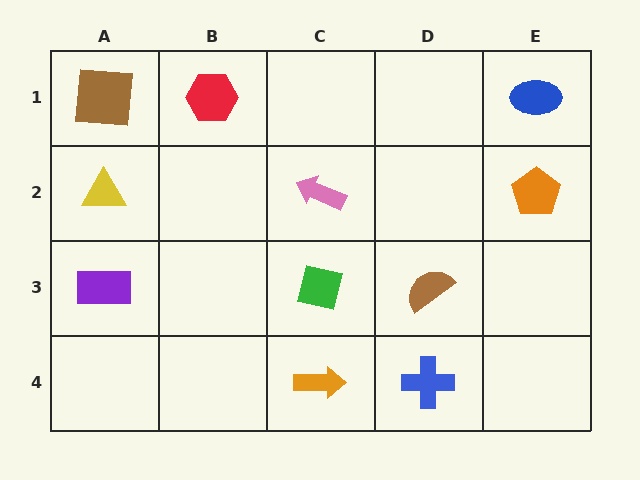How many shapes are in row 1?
3 shapes.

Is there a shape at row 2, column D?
No, that cell is empty.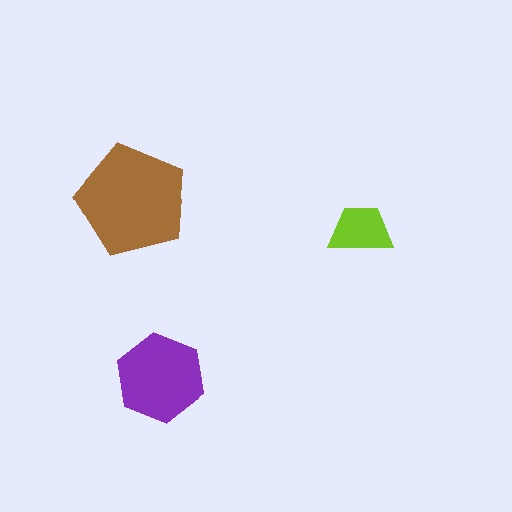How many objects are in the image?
There are 3 objects in the image.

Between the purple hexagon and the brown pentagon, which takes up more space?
The brown pentagon.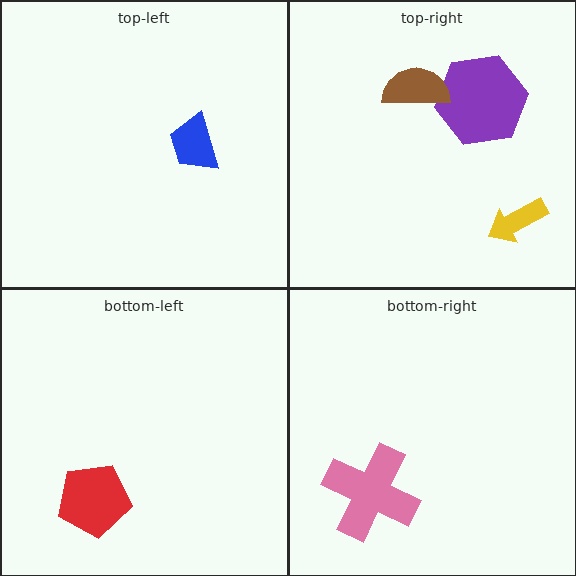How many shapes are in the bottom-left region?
1.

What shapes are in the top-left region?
The blue trapezoid.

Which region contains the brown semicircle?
The top-right region.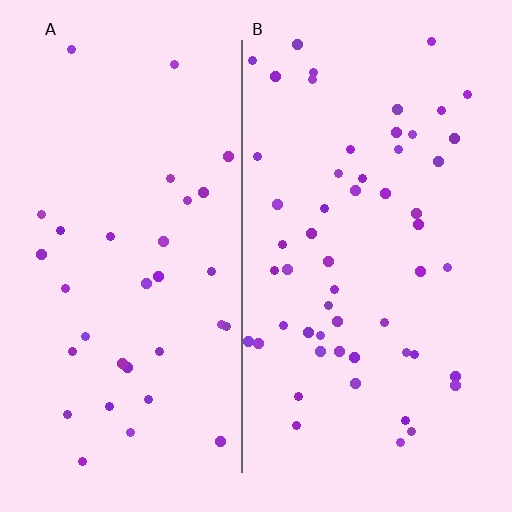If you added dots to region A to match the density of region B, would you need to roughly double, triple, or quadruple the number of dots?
Approximately double.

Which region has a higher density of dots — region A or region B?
B (the right).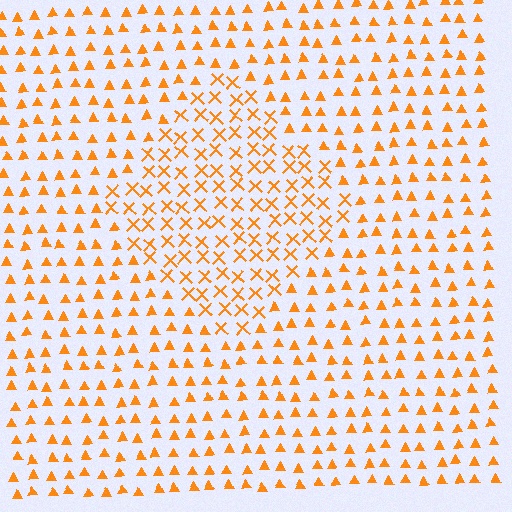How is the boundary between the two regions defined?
The boundary is defined by a change in element shape: X marks inside vs. triangles outside. All elements share the same color and spacing.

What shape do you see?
I see a diamond.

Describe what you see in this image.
The image is filled with small orange elements arranged in a uniform grid. A diamond-shaped region contains X marks, while the surrounding area contains triangles. The boundary is defined purely by the change in element shape.